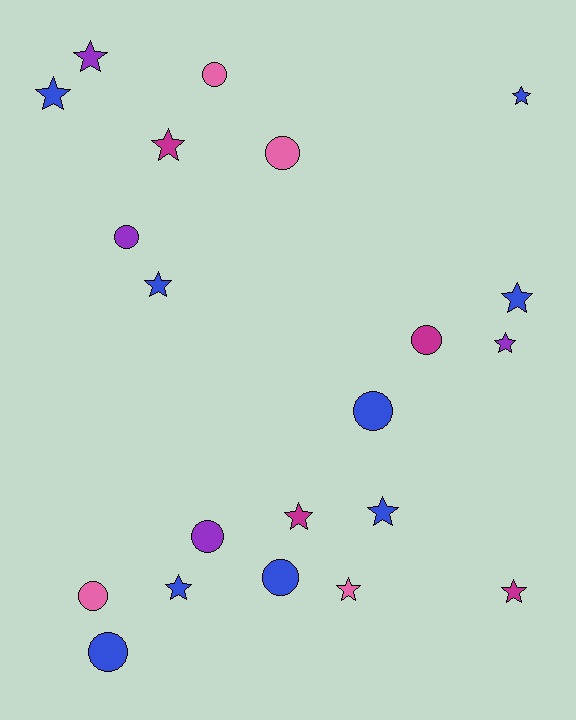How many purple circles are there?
There are 2 purple circles.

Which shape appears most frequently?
Star, with 12 objects.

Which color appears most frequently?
Blue, with 9 objects.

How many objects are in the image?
There are 21 objects.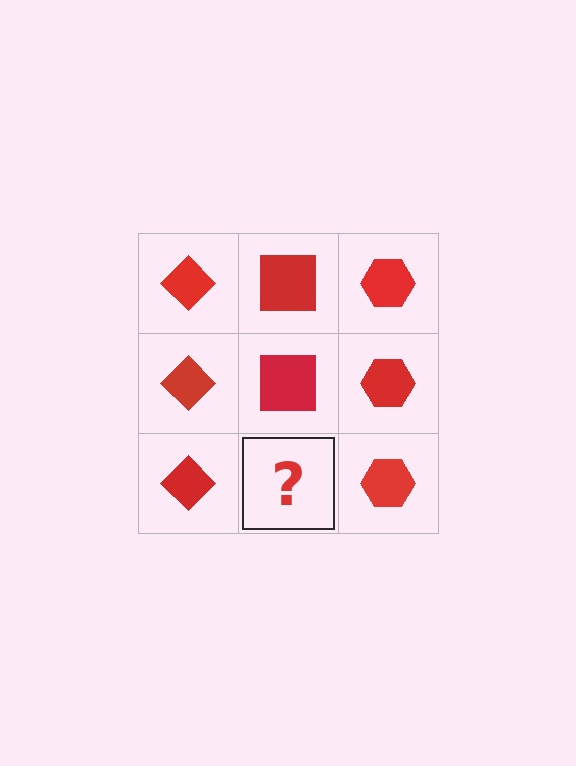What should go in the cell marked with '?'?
The missing cell should contain a red square.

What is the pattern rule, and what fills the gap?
The rule is that each column has a consistent shape. The gap should be filled with a red square.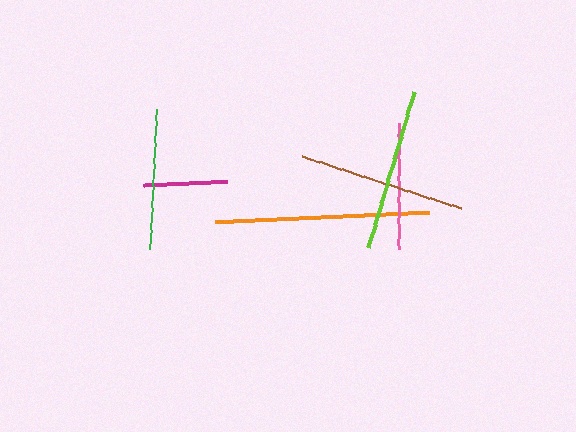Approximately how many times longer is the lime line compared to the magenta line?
The lime line is approximately 1.9 times the length of the magenta line.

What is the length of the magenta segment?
The magenta segment is approximately 84 pixels long.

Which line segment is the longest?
The orange line is the longest at approximately 214 pixels.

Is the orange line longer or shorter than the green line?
The orange line is longer than the green line.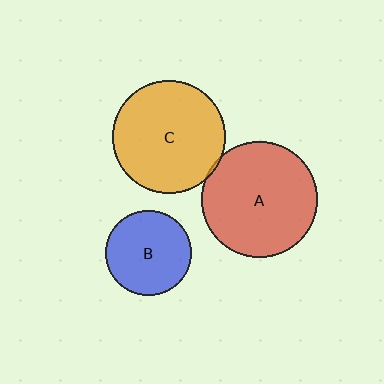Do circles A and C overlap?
Yes.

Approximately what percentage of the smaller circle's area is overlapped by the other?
Approximately 5%.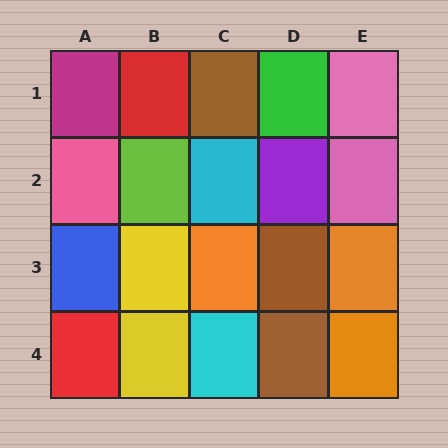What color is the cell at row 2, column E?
Pink.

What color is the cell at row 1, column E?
Pink.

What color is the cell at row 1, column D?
Green.